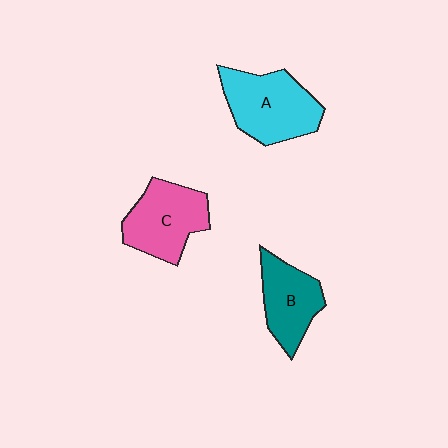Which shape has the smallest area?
Shape B (teal).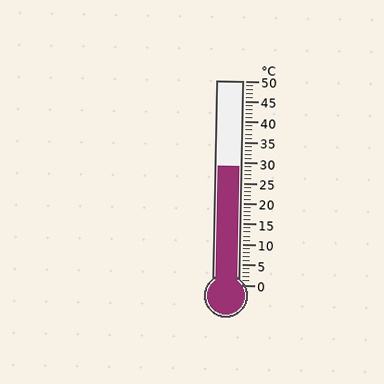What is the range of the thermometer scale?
The thermometer scale ranges from 0°C to 50°C.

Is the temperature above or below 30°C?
The temperature is below 30°C.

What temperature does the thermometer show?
The thermometer shows approximately 29°C.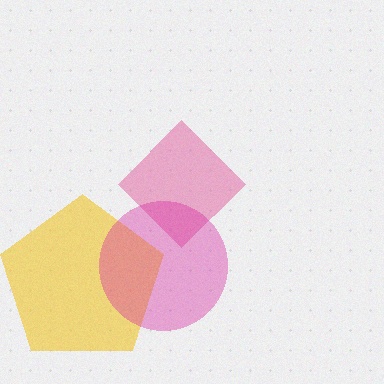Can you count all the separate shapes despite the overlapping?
Yes, there are 3 separate shapes.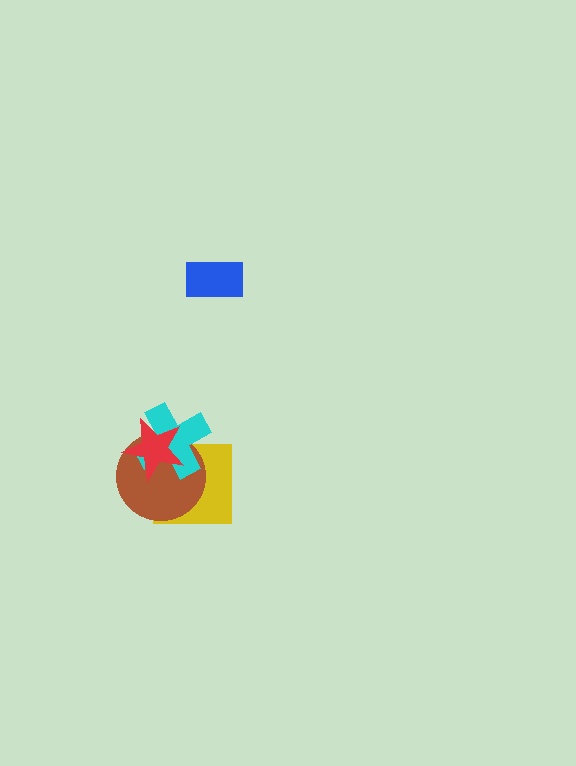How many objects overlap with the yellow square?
3 objects overlap with the yellow square.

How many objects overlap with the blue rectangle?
0 objects overlap with the blue rectangle.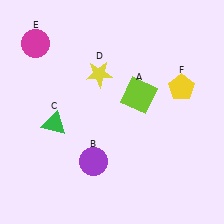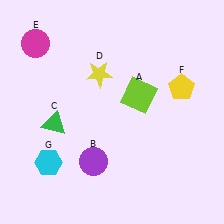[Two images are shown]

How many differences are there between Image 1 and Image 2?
There is 1 difference between the two images.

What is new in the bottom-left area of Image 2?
A cyan hexagon (G) was added in the bottom-left area of Image 2.